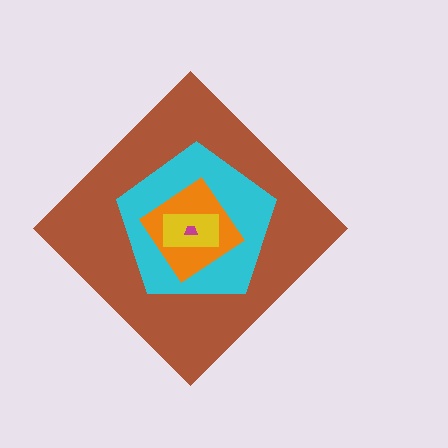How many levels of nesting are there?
5.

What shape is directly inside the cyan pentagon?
The orange diamond.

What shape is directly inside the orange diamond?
The yellow rectangle.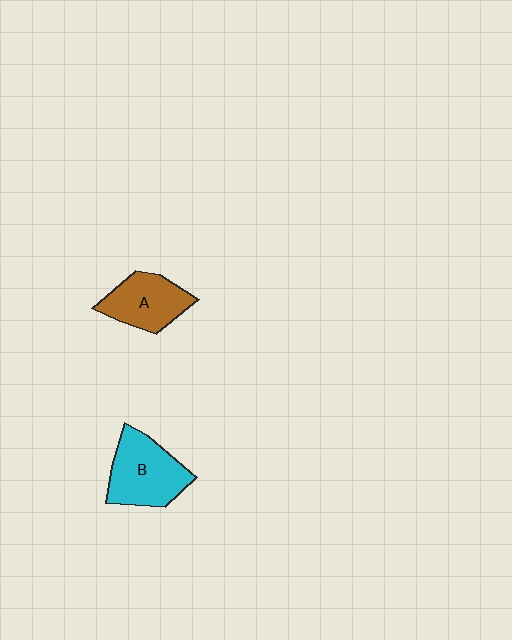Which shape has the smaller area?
Shape A (brown).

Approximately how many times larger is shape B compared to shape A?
Approximately 1.2 times.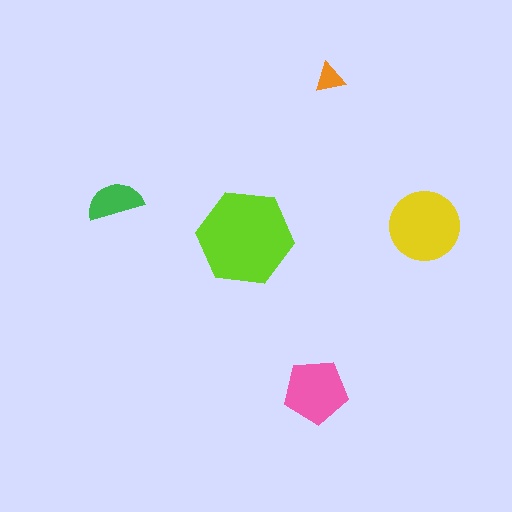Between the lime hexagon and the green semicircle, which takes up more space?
The lime hexagon.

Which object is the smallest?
The orange triangle.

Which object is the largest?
The lime hexagon.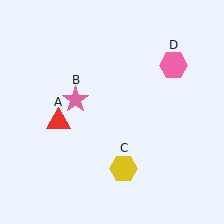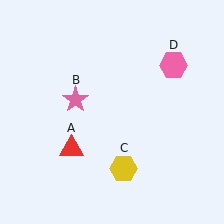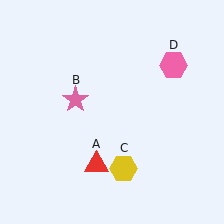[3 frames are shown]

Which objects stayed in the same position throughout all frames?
Pink star (object B) and yellow hexagon (object C) and pink hexagon (object D) remained stationary.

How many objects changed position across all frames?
1 object changed position: red triangle (object A).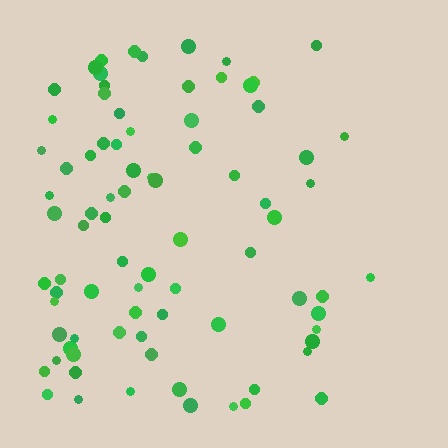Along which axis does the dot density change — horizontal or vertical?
Horizontal.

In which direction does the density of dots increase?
From right to left, with the left side densest.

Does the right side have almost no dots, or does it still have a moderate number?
Still a moderate number, just noticeably fewer than the left.